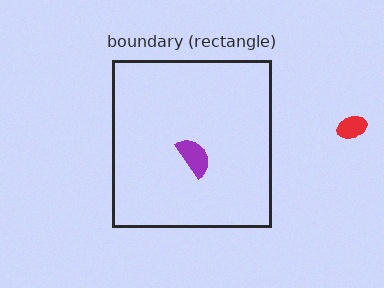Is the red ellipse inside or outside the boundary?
Outside.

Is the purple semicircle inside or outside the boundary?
Inside.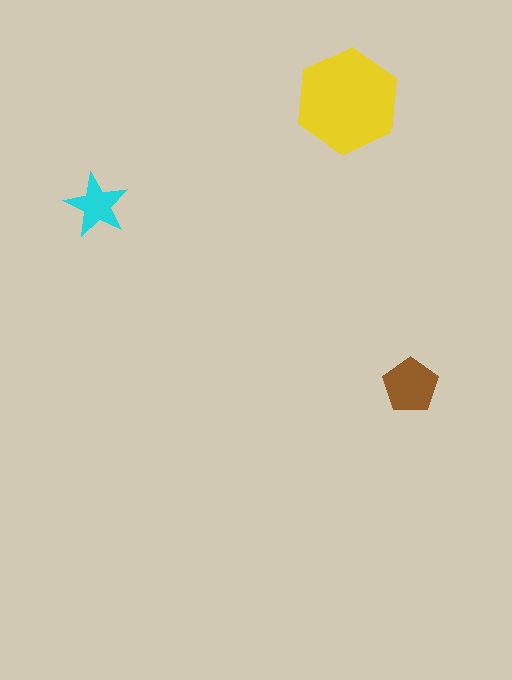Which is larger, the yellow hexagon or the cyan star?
The yellow hexagon.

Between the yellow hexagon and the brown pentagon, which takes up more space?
The yellow hexagon.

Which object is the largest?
The yellow hexagon.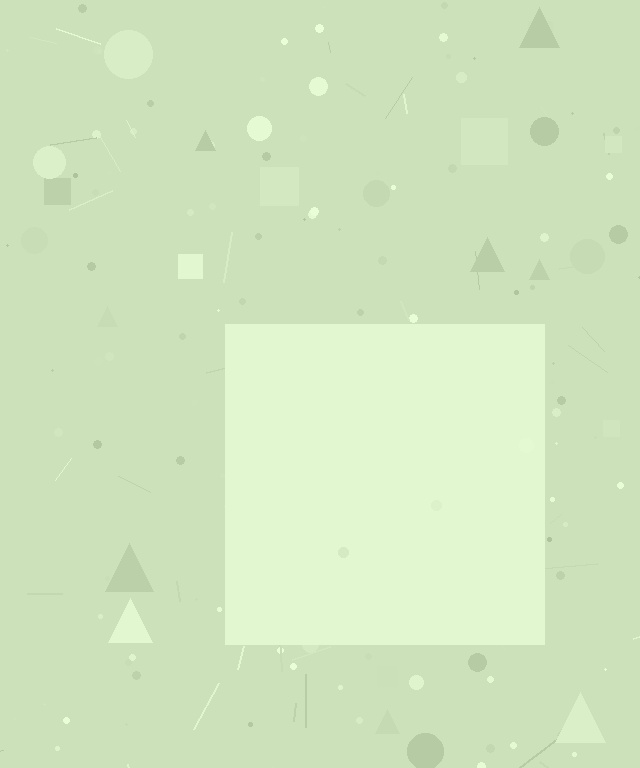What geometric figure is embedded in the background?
A square is embedded in the background.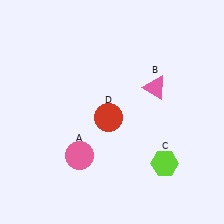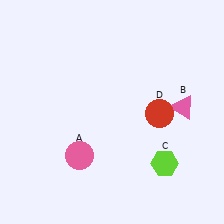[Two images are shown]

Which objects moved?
The objects that moved are: the pink triangle (B), the red circle (D).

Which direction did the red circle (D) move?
The red circle (D) moved right.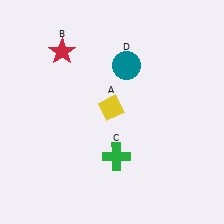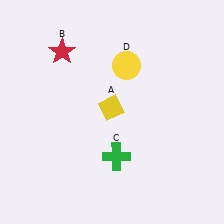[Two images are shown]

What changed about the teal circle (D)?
In Image 1, D is teal. In Image 2, it changed to yellow.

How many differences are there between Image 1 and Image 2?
There is 1 difference between the two images.